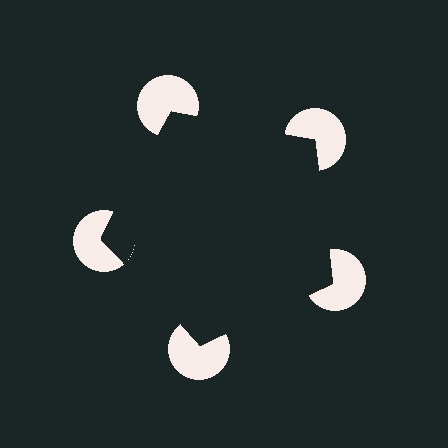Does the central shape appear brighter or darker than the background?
It typically appears slightly darker than the background, even though no actual brightness change is drawn.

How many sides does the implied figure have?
5 sides.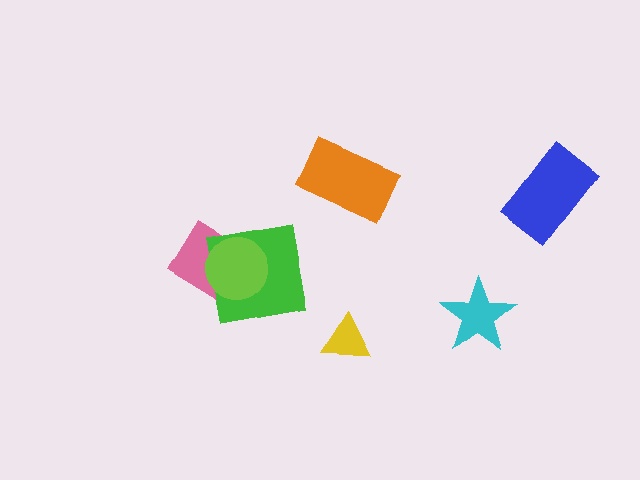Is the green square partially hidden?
Yes, it is partially covered by another shape.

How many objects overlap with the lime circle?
2 objects overlap with the lime circle.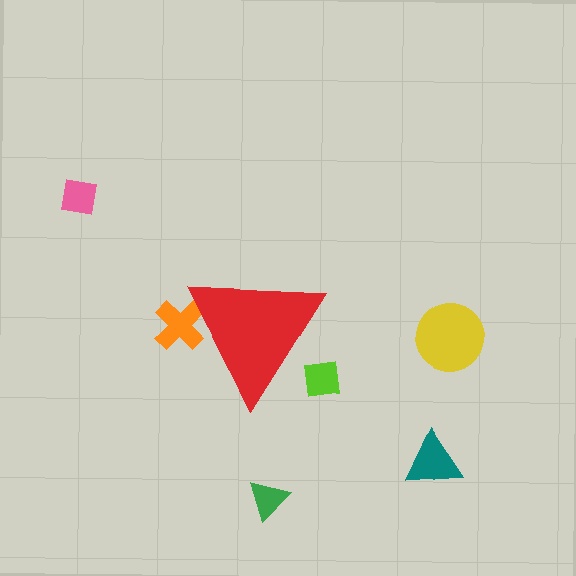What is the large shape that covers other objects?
A red triangle.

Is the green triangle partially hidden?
No, the green triangle is fully visible.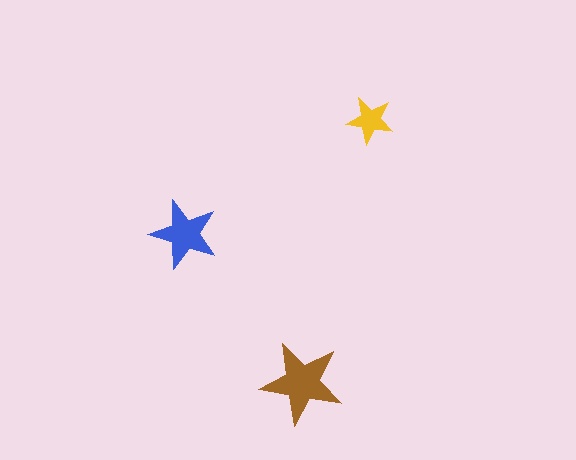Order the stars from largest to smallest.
the brown one, the blue one, the yellow one.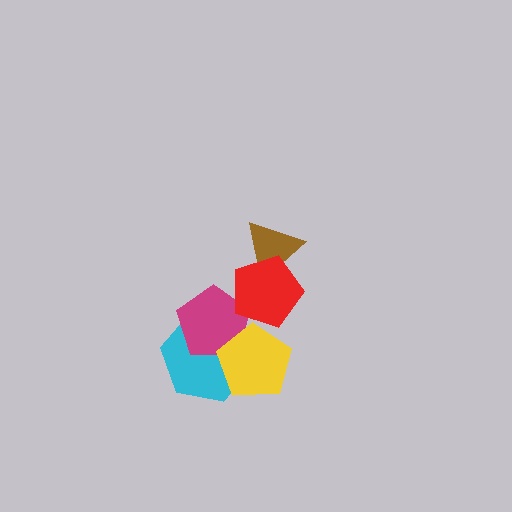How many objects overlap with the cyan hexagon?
2 objects overlap with the cyan hexagon.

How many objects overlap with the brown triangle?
1 object overlaps with the brown triangle.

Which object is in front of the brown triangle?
The red pentagon is in front of the brown triangle.